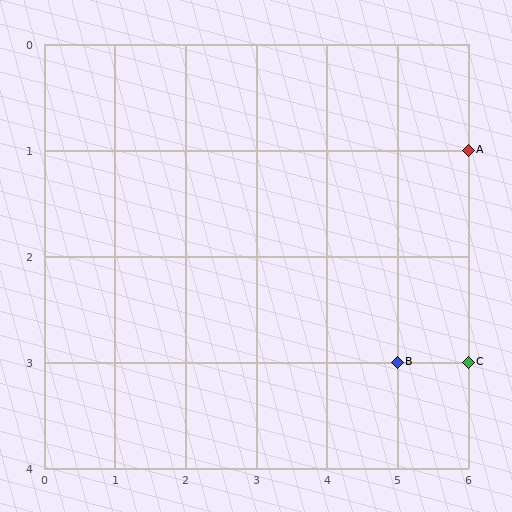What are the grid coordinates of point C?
Point C is at grid coordinates (6, 3).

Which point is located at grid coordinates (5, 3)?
Point B is at (5, 3).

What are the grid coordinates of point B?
Point B is at grid coordinates (5, 3).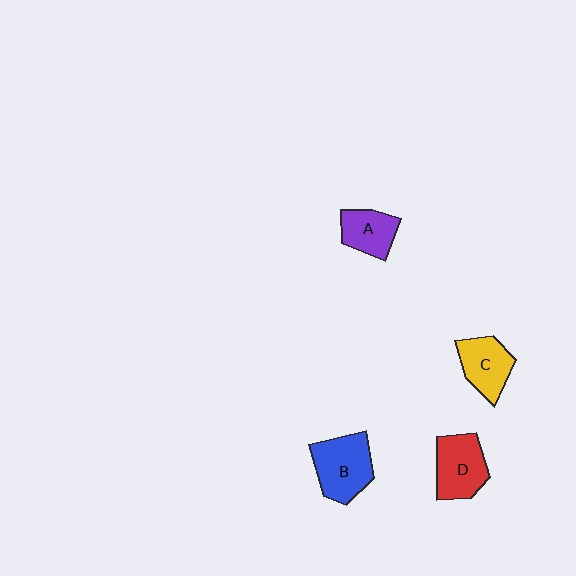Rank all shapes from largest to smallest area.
From largest to smallest: B (blue), D (red), C (yellow), A (purple).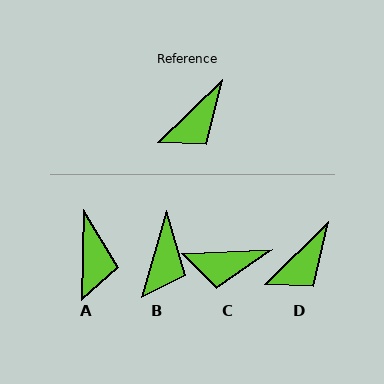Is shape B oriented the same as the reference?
No, it is off by about 29 degrees.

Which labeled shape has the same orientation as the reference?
D.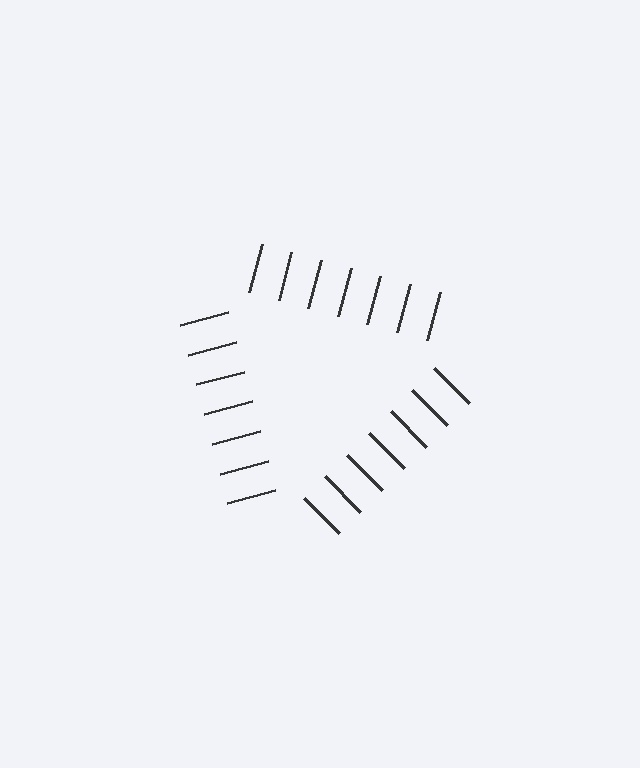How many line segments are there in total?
21 — 7 along each of the 3 edges.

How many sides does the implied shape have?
3 sides — the line-ends trace a triangle.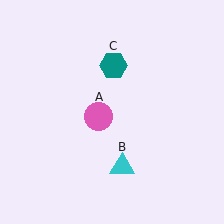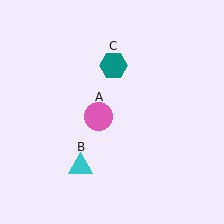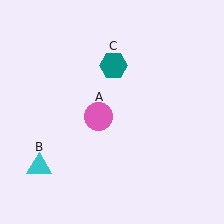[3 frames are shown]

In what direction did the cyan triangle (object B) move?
The cyan triangle (object B) moved left.